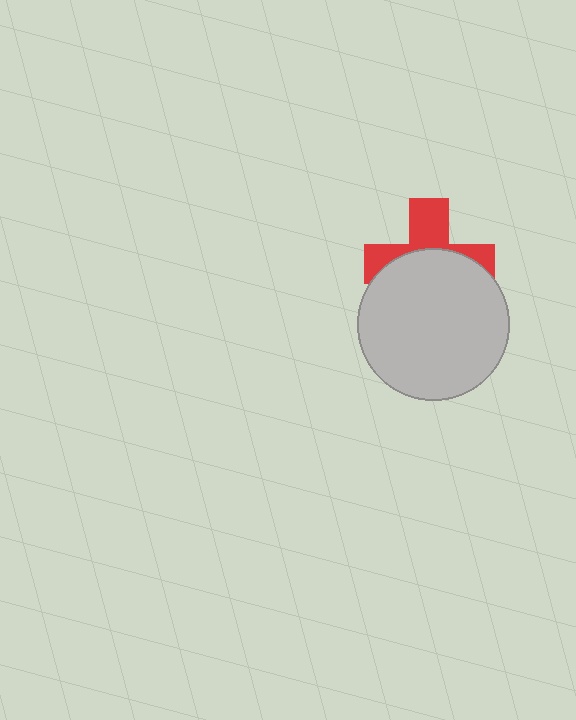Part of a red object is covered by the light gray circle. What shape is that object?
It is a cross.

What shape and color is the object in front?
The object in front is a light gray circle.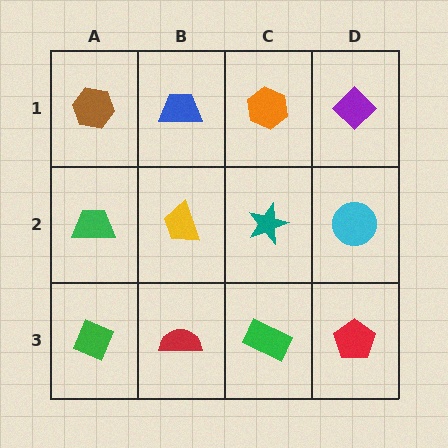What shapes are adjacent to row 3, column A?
A green trapezoid (row 2, column A), a red semicircle (row 3, column B).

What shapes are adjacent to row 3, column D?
A cyan circle (row 2, column D), a green rectangle (row 3, column C).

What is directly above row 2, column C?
An orange hexagon.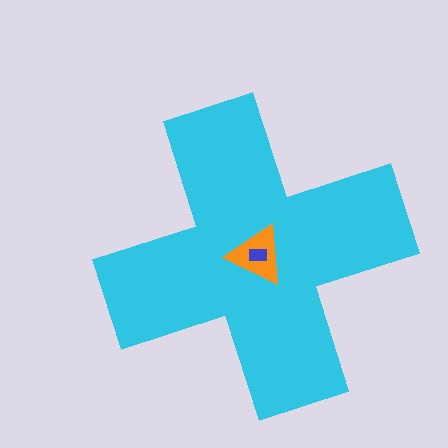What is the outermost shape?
The cyan cross.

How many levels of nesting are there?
3.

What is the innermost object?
The blue rectangle.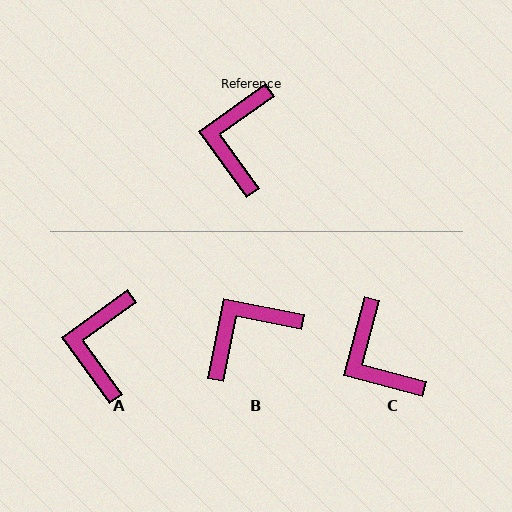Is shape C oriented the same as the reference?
No, it is off by about 40 degrees.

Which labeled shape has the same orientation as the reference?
A.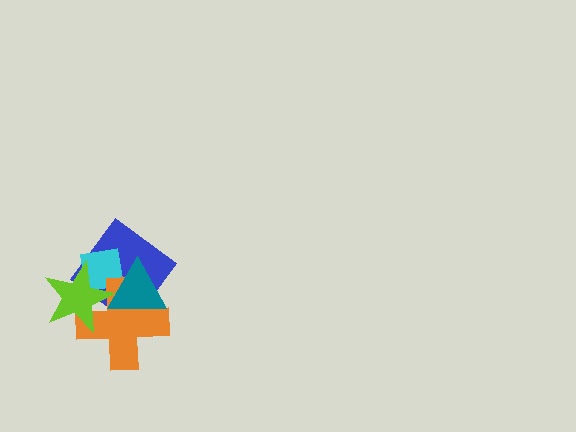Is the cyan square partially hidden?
Yes, it is partially covered by another shape.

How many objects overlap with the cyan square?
4 objects overlap with the cyan square.